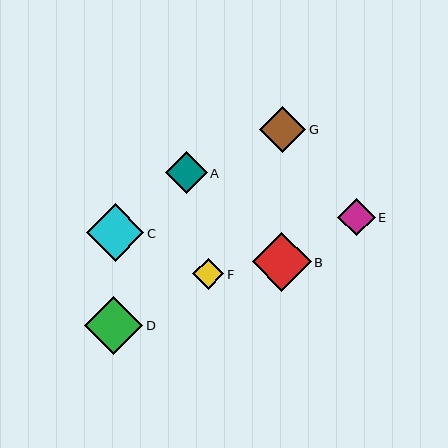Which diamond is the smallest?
Diamond F is the smallest with a size of approximately 32 pixels.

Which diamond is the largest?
Diamond B is the largest with a size of approximately 59 pixels.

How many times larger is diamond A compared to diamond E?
Diamond A is approximately 1.1 times the size of diamond E.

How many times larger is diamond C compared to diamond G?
Diamond C is approximately 1.3 times the size of diamond G.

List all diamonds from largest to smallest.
From largest to smallest: B, D, C, G, A, E, F.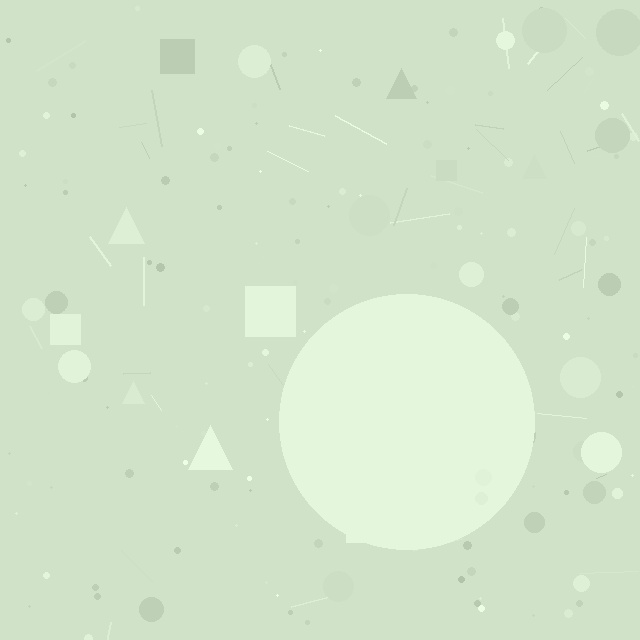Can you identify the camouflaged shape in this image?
The camouflaged shape is a circle.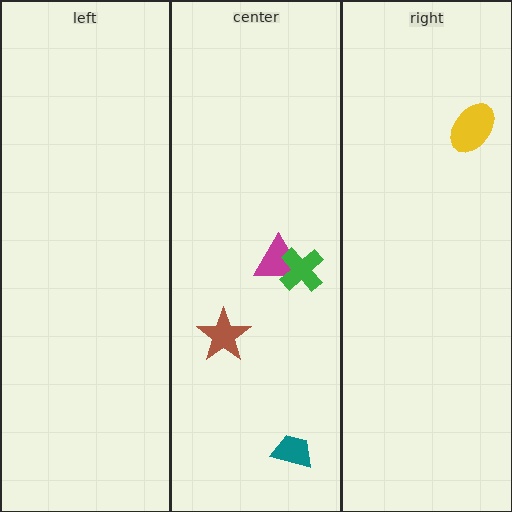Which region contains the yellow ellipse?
The right region.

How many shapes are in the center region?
4.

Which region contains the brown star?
The center region.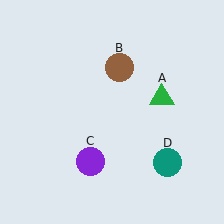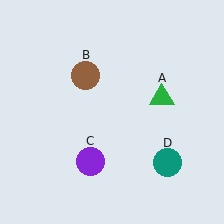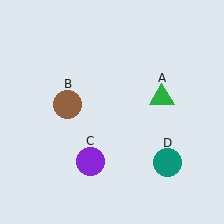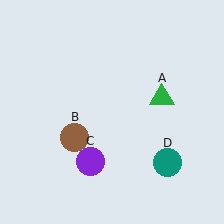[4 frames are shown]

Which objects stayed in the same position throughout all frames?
Green triangle (object A) and purple circle (object C) and teal circle (object D) remained stationary.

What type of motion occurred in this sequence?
The brown circle (object B) rotated counterclockwise around the center of the scene.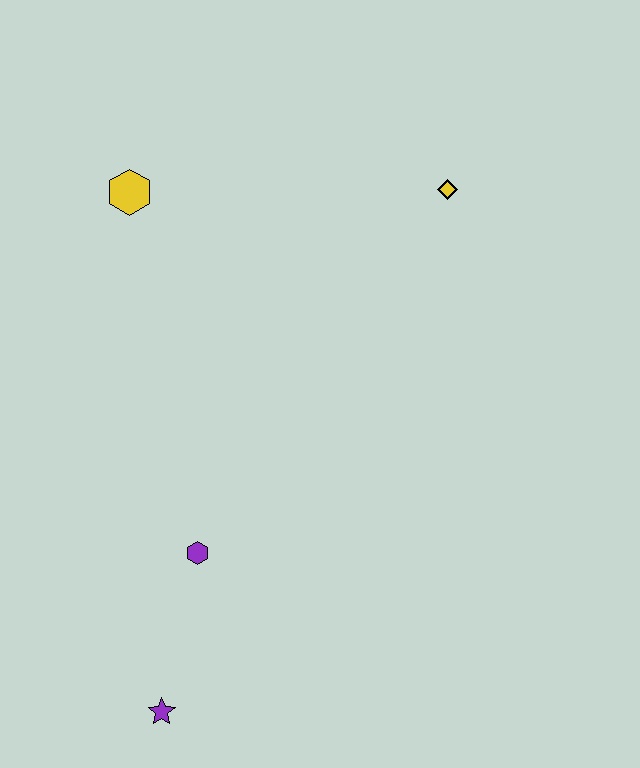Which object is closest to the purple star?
The purple hexagon is closest to the purple star.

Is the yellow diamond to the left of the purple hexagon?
No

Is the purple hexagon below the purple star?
No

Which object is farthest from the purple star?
The yellow diamond is farthest from the purple star.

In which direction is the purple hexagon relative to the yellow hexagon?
The purple hexagon is below the yellow hexagon.